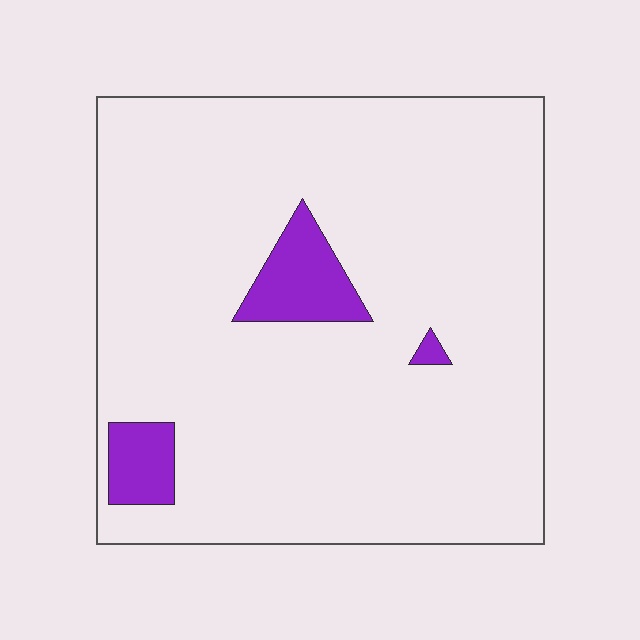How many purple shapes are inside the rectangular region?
3.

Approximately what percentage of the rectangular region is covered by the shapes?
Approximately 10%.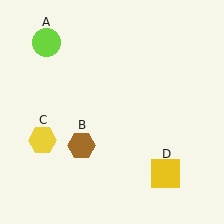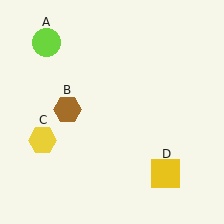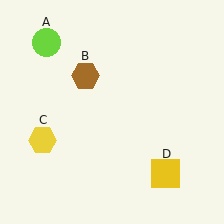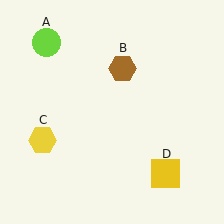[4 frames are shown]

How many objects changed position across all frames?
1 object changed position: brown hexagon (object B).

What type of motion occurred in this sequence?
The brown hexagon (object B) rotated clockwise around the center of the scene.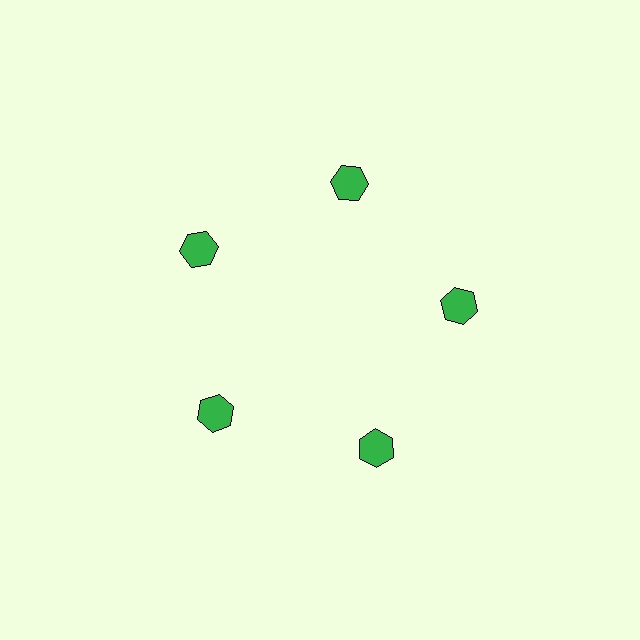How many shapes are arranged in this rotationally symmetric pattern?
There are 5 shapes, arranged in 5 groups of 1.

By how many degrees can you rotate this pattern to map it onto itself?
The pattern maps onto itself every 72 degrees of rotation.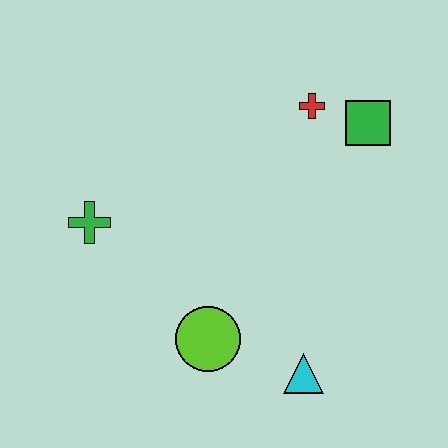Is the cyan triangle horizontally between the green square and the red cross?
No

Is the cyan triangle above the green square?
No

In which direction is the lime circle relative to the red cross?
The lime circle is below the red cross.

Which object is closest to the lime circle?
The cyan triangle is closest to the lime circle.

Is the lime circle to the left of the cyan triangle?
Yes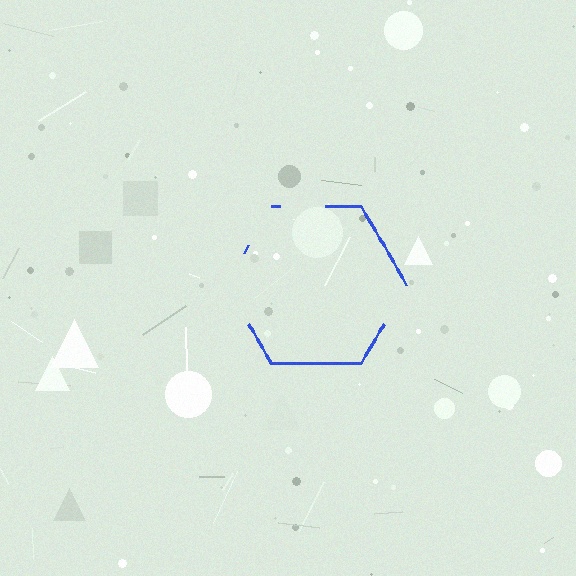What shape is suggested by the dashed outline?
The dashed outline suggests a hexagon.